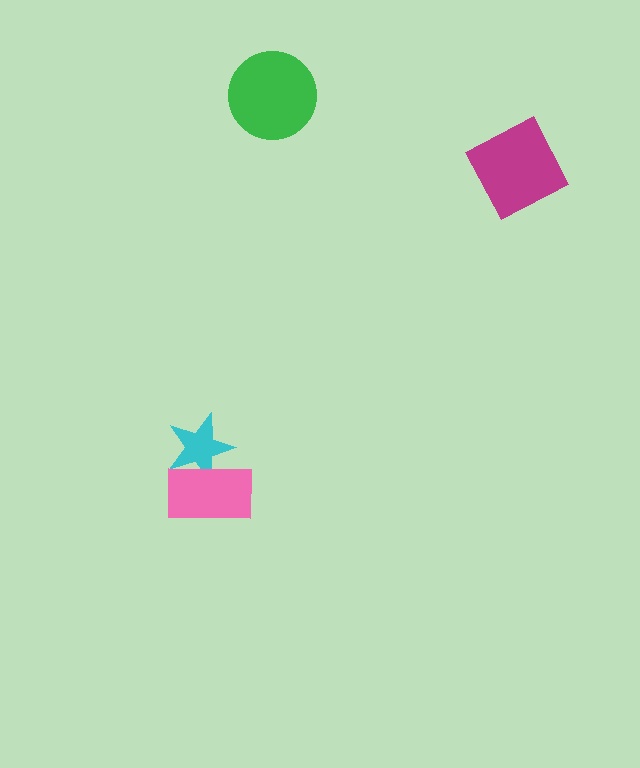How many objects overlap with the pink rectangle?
1 object overlaps with the pink rectangle.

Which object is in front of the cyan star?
The pink rectangle is in front of the cyan star.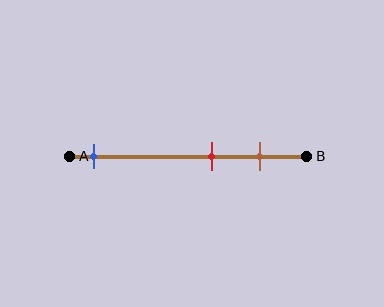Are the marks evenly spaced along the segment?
No, the marks are not evenly spaced.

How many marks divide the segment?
There are 3 marks dividing the segment.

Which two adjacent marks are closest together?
The red and brown marks are the closest adjacent pair.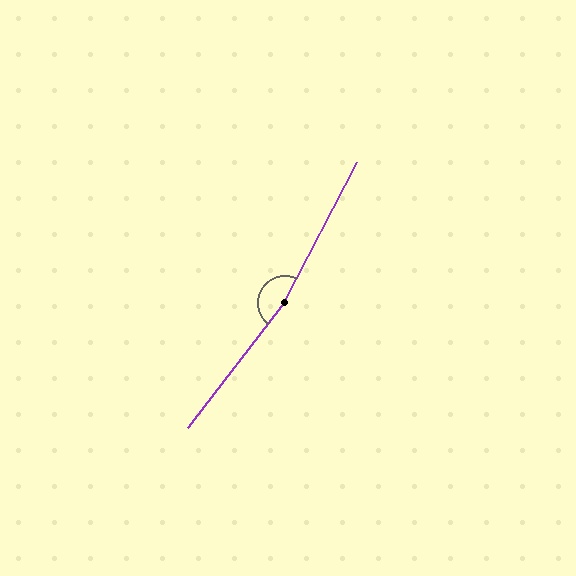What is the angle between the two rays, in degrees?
Approximately 170 degrees.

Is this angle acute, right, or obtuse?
It is obtuse.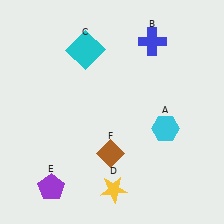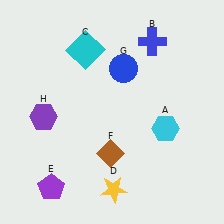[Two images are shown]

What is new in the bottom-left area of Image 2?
A purple hexagon (H) was added in the bottom-left area of Image 2.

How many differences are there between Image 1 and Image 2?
There are 2 differences between the two images.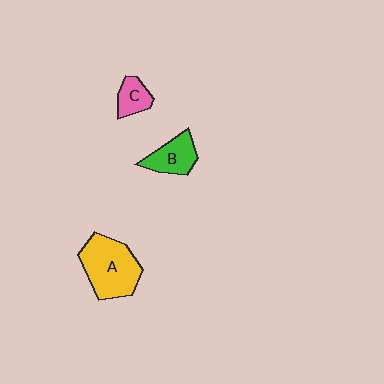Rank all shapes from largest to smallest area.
From largest to smallest: A (yellow), B (green), C (pink).